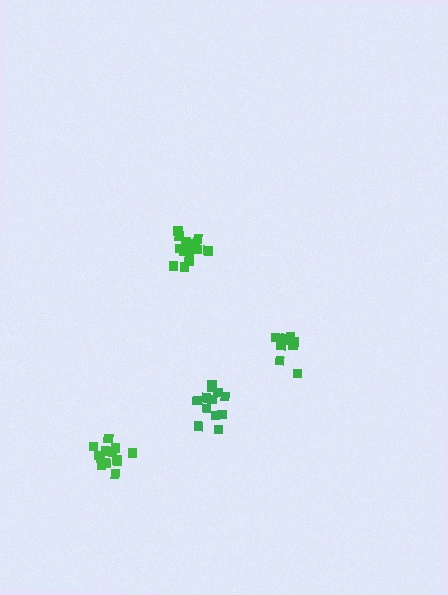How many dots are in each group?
Group 1: 12 dots, Group 2: 16 dots, Group 3: 15 dots, Group 4: 11 dots (54 total).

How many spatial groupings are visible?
There are 4 spatial groupings.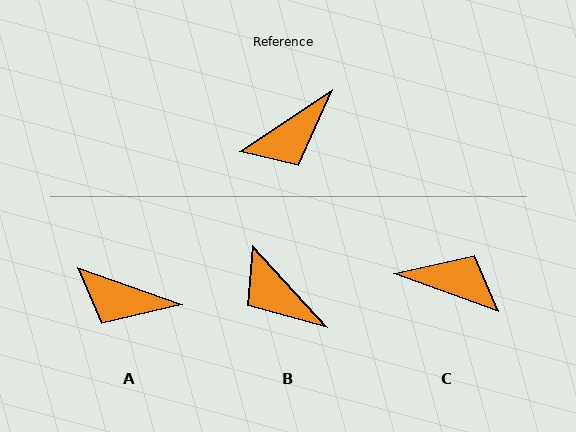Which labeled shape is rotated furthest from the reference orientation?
C, about 127 degrees away.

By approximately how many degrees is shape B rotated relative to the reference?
Approximately 81 degrees clockwise.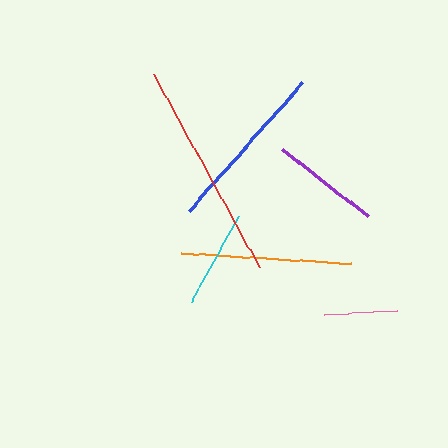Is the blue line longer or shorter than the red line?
The red line is longer than the blue line.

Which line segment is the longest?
The red line is the longest at approximately 220 pixels.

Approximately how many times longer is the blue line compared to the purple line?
The blue line is approximately 1.6 times the length of the purple line.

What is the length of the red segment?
The red segment is approximately 220 pixels long.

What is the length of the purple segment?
The purple segment is approximately 109 pixels long.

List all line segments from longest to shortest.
From longest to shortest: red, blue, orange, purple, cyan, pink.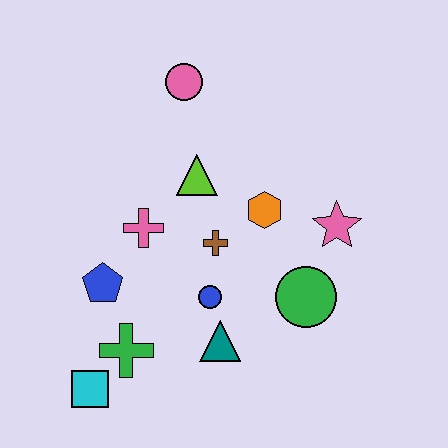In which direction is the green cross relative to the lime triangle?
The green cross is below the lime triangle.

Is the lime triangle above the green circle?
Yes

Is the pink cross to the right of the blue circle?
No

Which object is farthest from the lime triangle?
The cyan square is farthest from the lime triangle.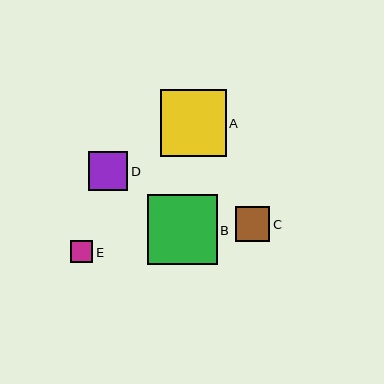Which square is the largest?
Square B is the largest with a size of approximately 70 pixels.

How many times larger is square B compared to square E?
Square B is approximately 3.2 times the size of square E.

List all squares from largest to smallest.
From largest to smallest: B, A, D, C, E.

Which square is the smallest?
Square E is the smallest with a size of approximately 22 pixels.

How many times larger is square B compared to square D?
Square B is approximately 1.8 times the size of square D.